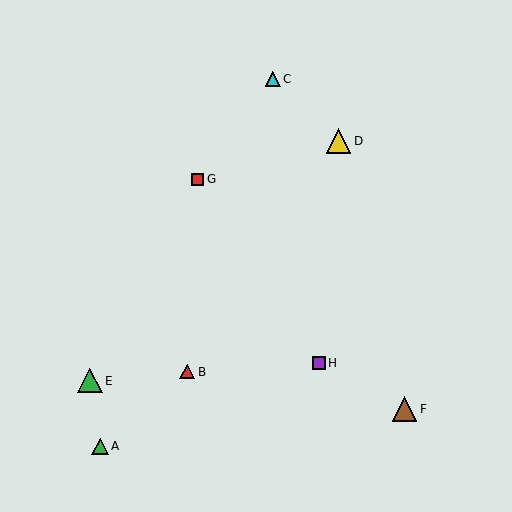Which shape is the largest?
The brown triangle (labeled F) is the largest.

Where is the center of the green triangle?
The center of the green triangle is at (100, 446).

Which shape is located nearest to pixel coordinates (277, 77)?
The cyan triangle (labeled C) at (273, 79) is nearest to that location.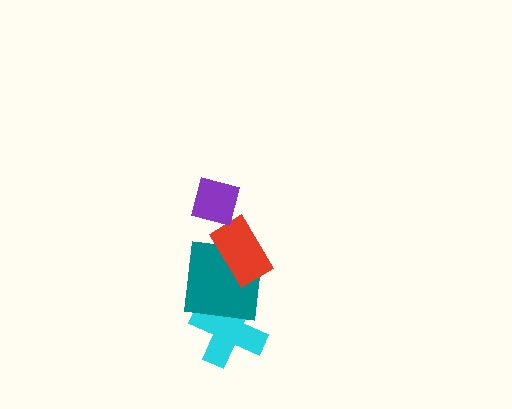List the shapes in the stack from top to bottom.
From top to bottom: the purple square, the red rectangle, the teal square, the cyan cross.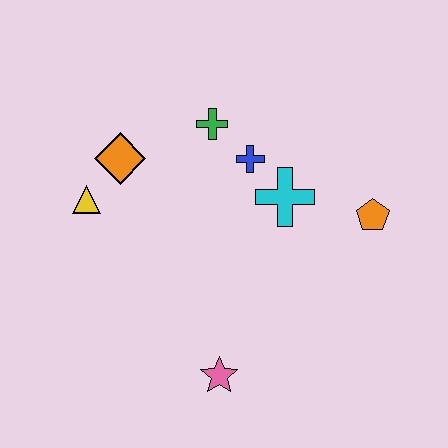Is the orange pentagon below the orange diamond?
Yes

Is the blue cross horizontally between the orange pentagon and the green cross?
Yes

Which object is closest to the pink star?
The cyan cross is closest to the pink star.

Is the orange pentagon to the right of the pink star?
Yes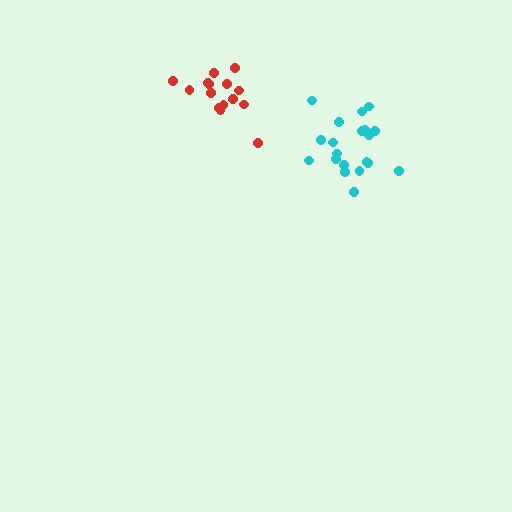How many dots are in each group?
Group 1: 20 dots, Group 2: 15 dots (35 total).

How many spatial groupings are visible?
There are 2 spatial groupings.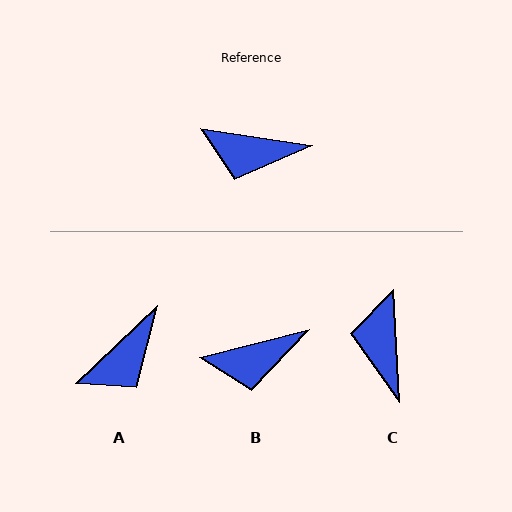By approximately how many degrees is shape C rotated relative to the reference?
Approximately 78 degrees clockwise.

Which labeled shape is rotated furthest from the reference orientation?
C, about 78 degrees away.